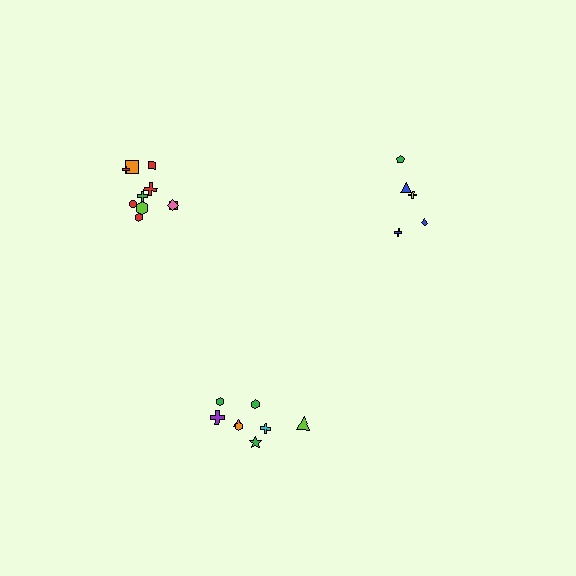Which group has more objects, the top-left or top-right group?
The top-left group.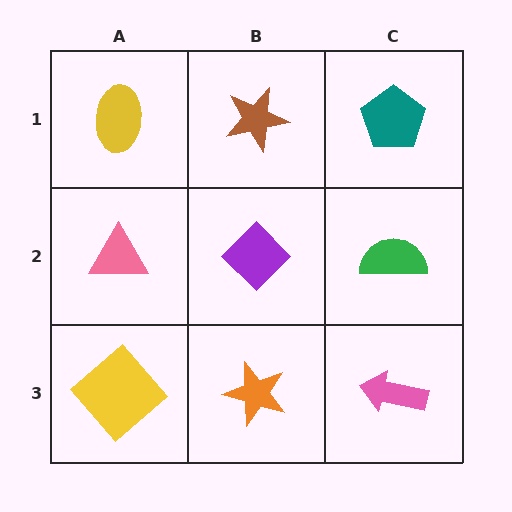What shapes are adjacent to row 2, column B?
A brown star (row 1, column B), an orange star (row 3, column B), a pink triangle (row 2, column A), a green semicircle (row 2, column C).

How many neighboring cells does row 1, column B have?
3.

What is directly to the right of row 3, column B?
A pink arrow.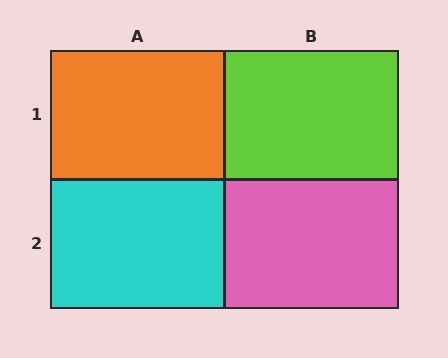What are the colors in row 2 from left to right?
Cyan, pink.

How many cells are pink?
1 cell is pink.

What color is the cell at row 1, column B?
Lime.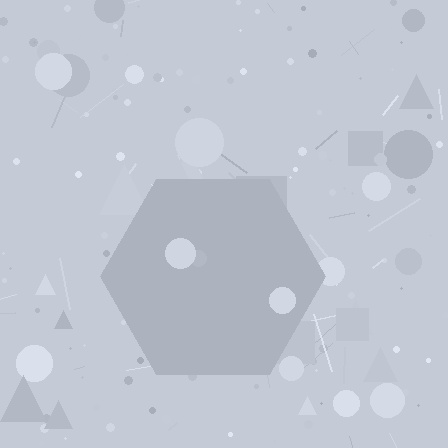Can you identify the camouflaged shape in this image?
The camouflaged shape is a hexagon.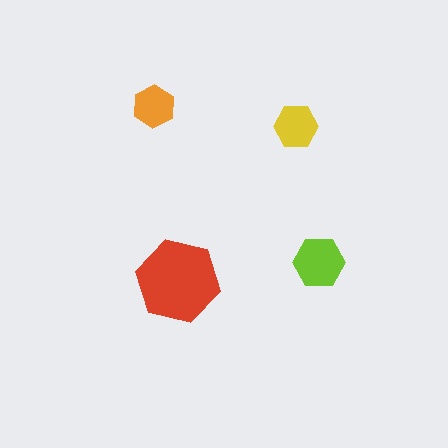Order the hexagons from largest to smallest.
the red one, the lime one, the yellow one, the orange one.